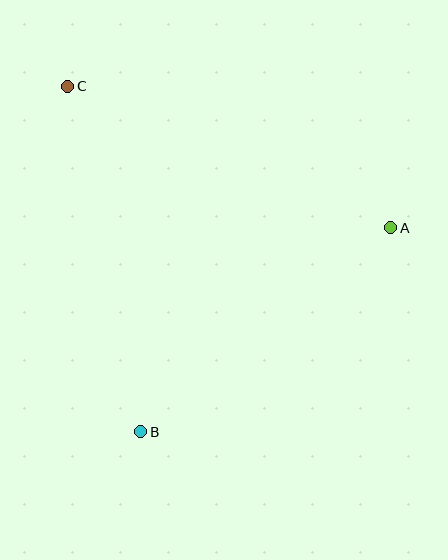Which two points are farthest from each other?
Points B and C are farthest from each other.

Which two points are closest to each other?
Points A and B are closest to each other.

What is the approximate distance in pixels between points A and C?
The distance between A and C is approximately 353 pixels.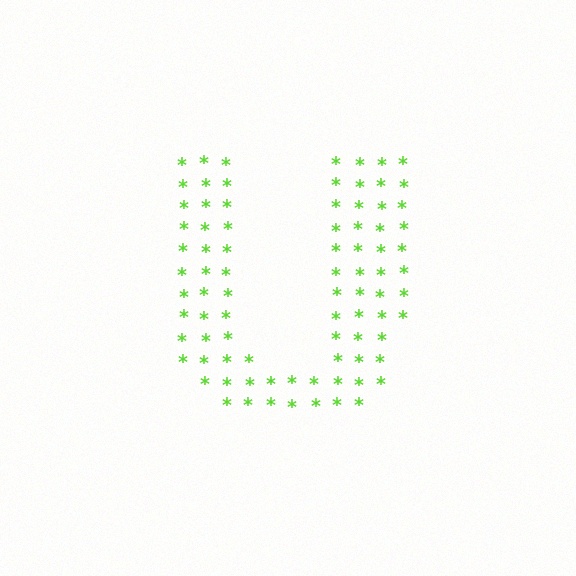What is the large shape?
The large shape is the letter U.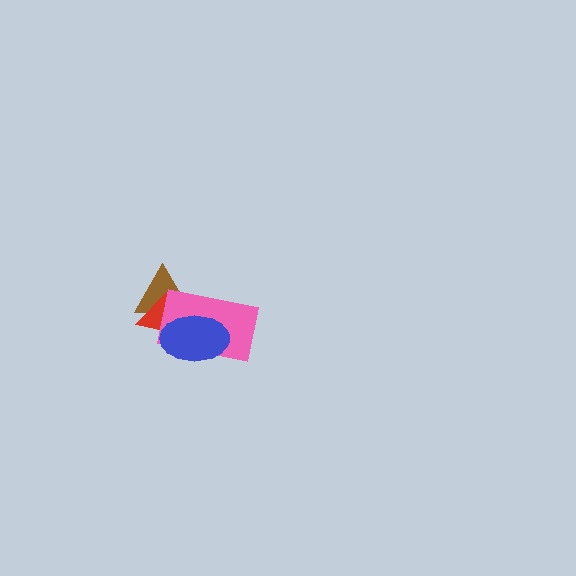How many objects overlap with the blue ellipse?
3 objects overlap with the blue ellipse.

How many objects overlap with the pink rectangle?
3 objects overlap with the pink rectangle.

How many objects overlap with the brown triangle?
3 objects overlap with the brown triangle.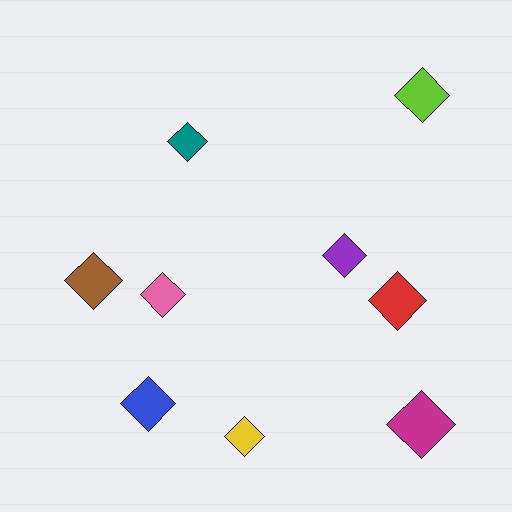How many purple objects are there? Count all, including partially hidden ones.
There is 1 purple object.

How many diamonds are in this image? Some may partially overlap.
There are 9 diamonds.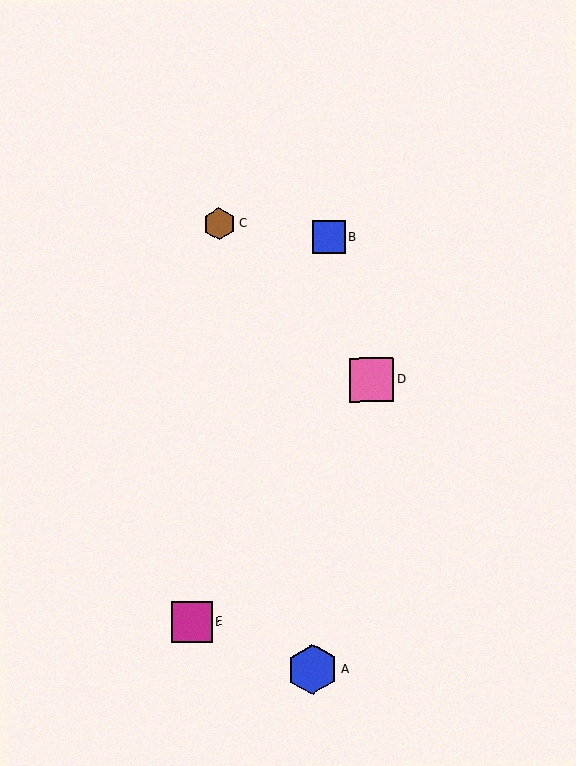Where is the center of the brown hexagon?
The center of the brown hexagon is at (219, 224).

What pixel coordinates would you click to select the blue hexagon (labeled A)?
Click at (312, 669) to select the blue hexagon A.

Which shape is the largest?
The blue hexagon (labeled A) is the largest.